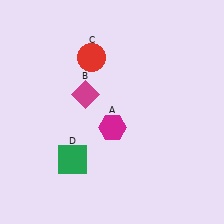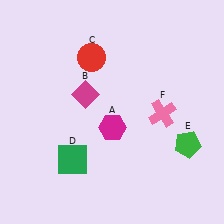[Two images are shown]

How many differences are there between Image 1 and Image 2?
There are 2 differences between the two images.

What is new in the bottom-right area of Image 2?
A green pentagon (E) was added in the bottom-right area of Image 2.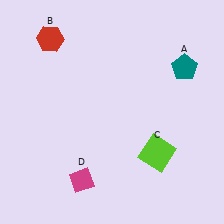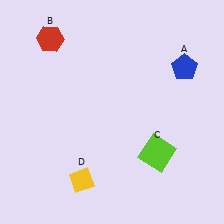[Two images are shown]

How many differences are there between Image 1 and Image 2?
There are 2 differences between the two images.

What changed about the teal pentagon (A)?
In Image 1, A is teal. In Image 2, it changed to blue.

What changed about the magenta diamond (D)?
In Image 1, D is magenta. In Image 2, it changed to yellow.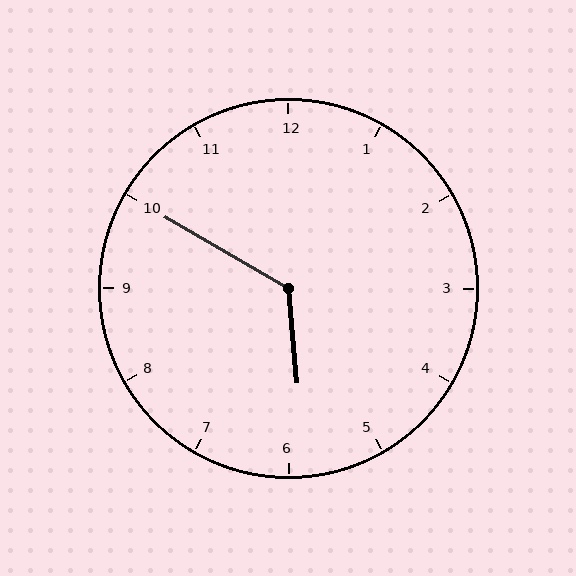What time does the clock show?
5:50.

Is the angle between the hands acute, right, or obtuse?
It is obtuse.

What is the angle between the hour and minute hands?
Approximately 125 degrees.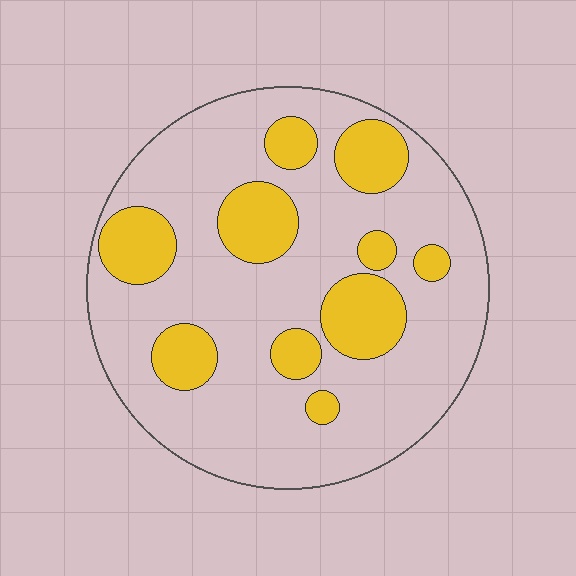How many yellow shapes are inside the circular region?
10.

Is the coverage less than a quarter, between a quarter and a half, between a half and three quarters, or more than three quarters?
Less than a quarter.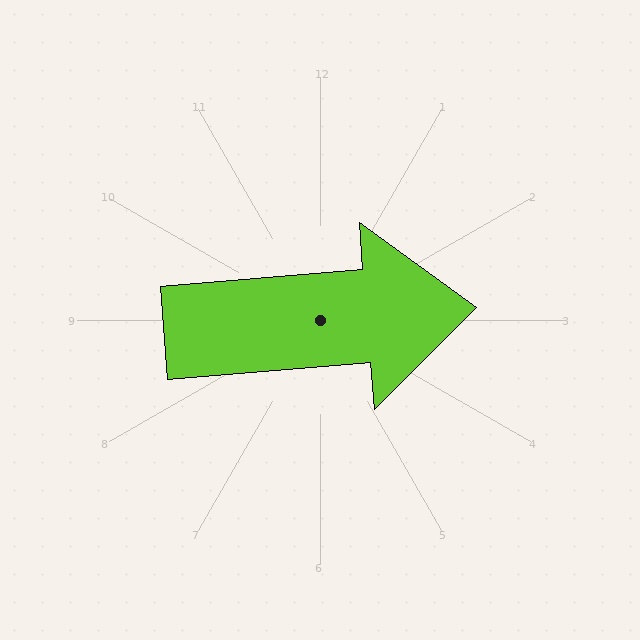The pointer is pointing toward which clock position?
Roughly 3 o'clock.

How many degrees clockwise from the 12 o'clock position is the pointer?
Approximately 85 degrees.